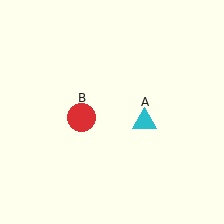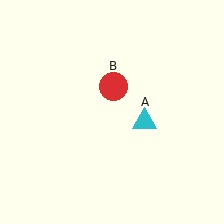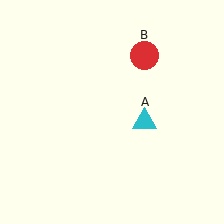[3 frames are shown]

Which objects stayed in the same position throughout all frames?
Cyan triangle (object A) remained stationary.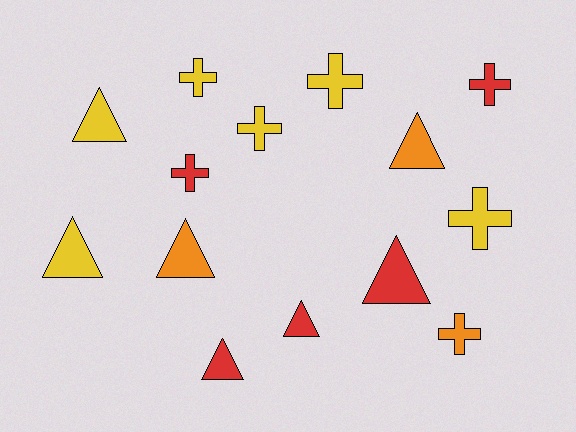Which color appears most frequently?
Yellow, with 6 objects.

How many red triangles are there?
There are 3 red triangles.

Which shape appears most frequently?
Triangle, with 7 objects.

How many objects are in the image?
There are 14 objects.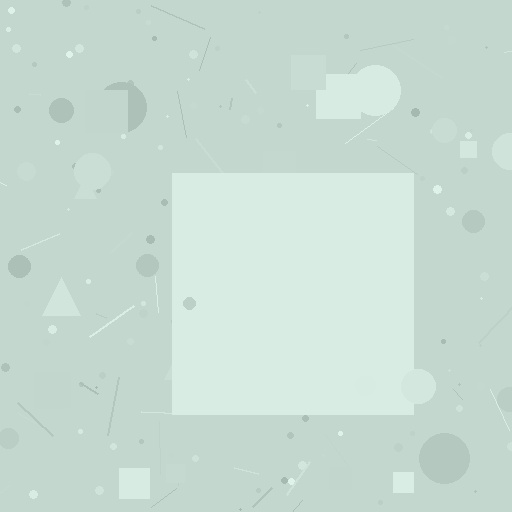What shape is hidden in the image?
A square is hidden in the image.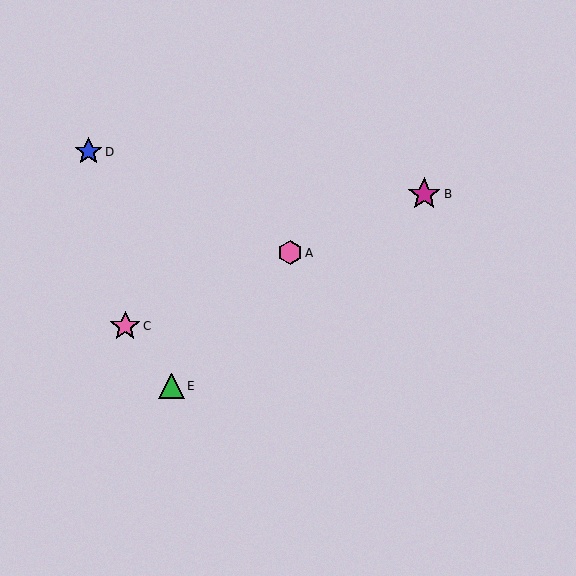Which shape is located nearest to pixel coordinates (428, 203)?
The magenta star (labeled B) at (424, 194) is nearest to that location.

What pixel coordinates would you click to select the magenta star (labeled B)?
Click at (424, 194) to select the magenta star B.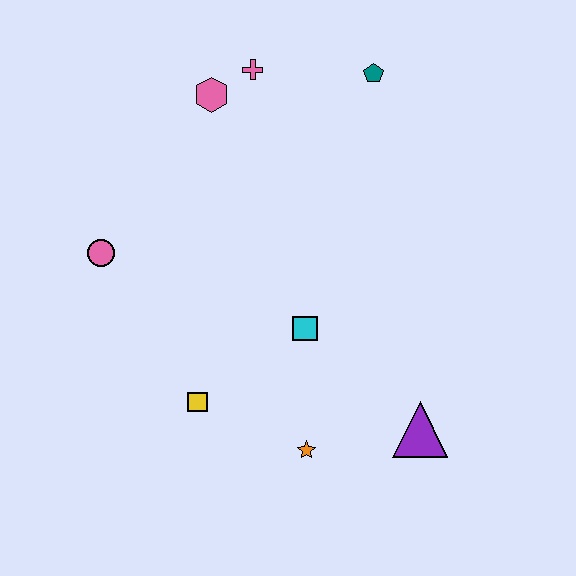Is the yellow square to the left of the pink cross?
Yes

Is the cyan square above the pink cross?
No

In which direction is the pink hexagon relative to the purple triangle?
The pink hexagon is above the purple triangle.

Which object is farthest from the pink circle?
The purple triangle is farthest from the pink circle.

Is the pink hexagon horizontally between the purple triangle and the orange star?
No